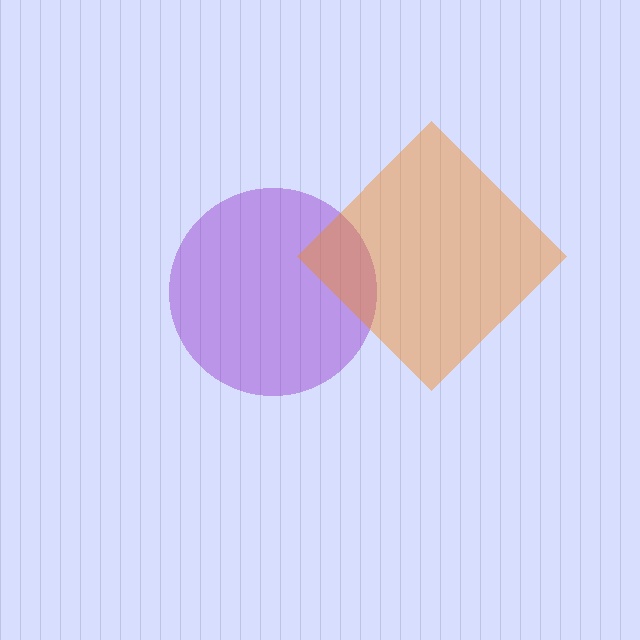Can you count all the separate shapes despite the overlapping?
Yes, there are 2 separate shapes.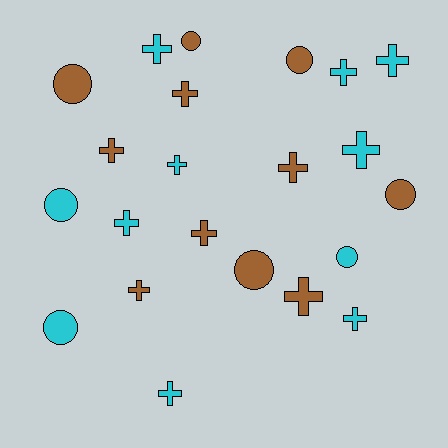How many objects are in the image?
There are 22 objects.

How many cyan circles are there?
There are 3 cyan circles.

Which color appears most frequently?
Cyan, with 11 objects.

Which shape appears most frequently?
Cross, with 14 objects.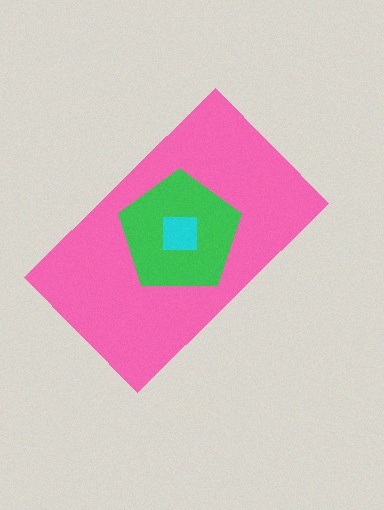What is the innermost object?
The cyan square.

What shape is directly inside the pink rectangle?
The green pentagon.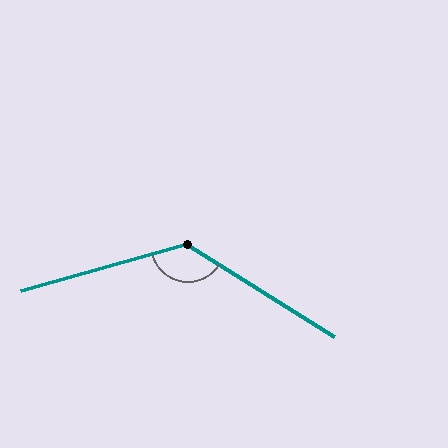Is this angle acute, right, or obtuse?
It is obtuse.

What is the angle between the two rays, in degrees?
Approximately 132 degrees.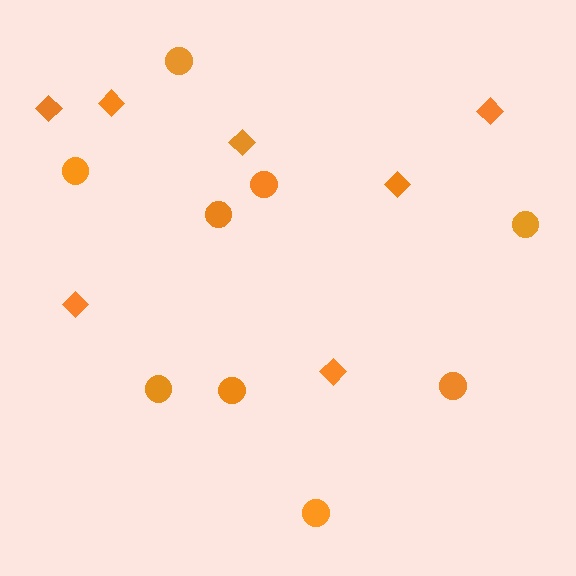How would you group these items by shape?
There are 2 groups: one group of circles (9) and one group of diamonds (7).